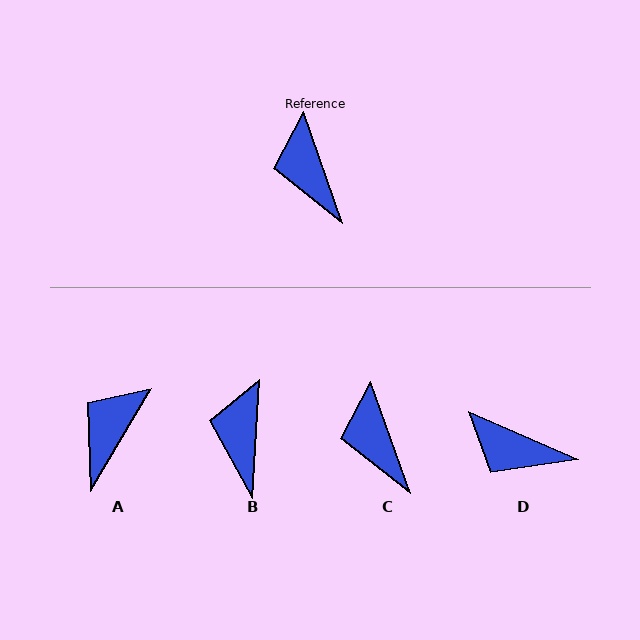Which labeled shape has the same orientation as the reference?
C.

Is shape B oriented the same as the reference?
No, it is off by about 23 degrees.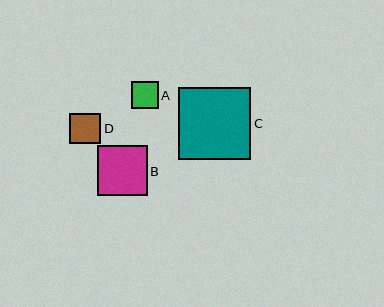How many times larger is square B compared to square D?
Square B is approximately 1.6 times the size of square D.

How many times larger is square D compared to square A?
Square D is approximately 1.1 times the size of square A.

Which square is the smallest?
Square A is the smallest with a size of approximately 27 pixels.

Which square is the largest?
Square C is the largest with a size of approximately 72 pixels.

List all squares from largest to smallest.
From largest to smallest: C, B, D, A.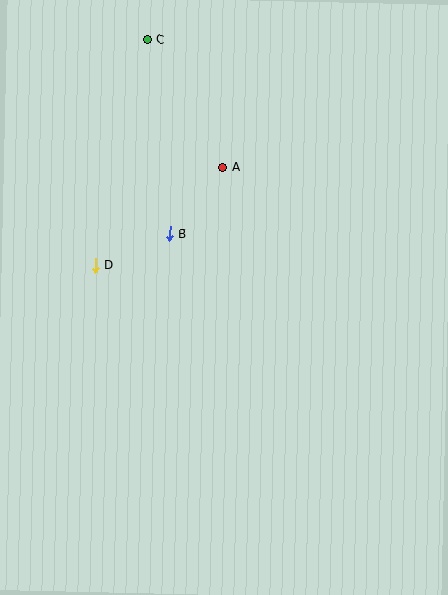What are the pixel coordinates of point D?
Point D is at (95, 265).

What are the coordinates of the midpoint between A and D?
The midpoint between A and D is at (159, 216).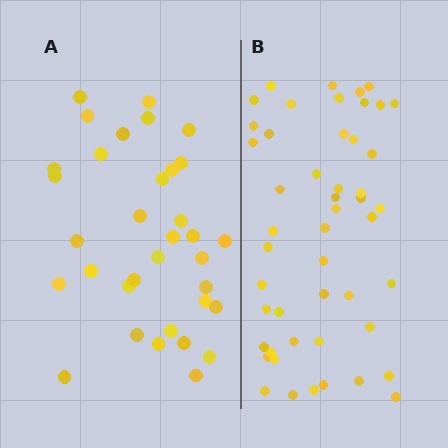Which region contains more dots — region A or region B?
Region B (the right region) has more dots.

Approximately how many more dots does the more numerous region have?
Region B has approximately 15 more dots than region A.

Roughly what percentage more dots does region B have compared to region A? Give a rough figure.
About 45% more.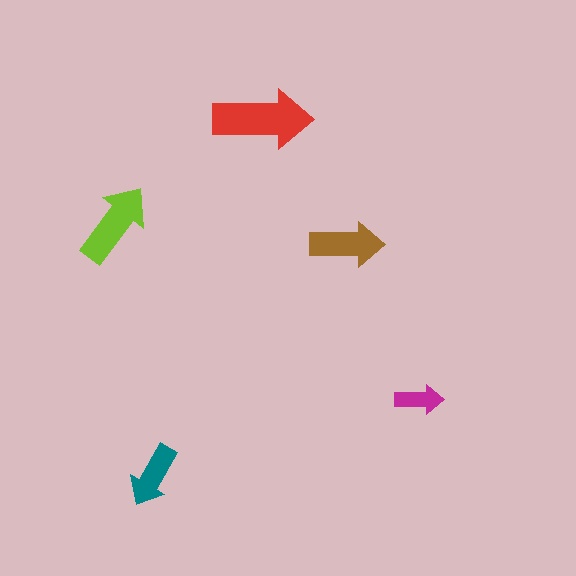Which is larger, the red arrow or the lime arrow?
The red one.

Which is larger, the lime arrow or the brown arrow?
The lime one.